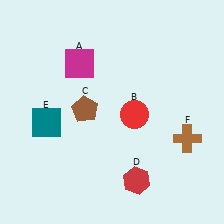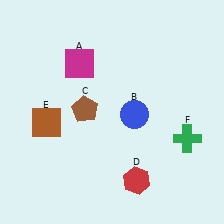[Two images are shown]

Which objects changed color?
B changed from red to blue. E changed from teal to brown. F changed from brown to green.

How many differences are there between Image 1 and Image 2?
There are 3 differences between the two images.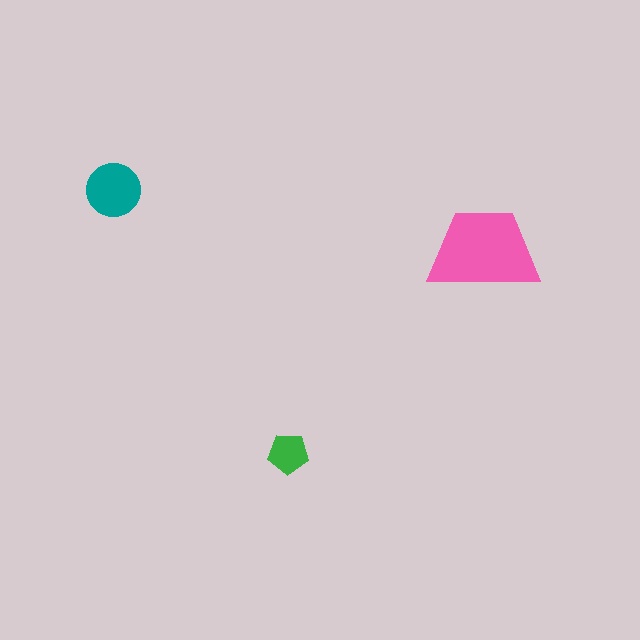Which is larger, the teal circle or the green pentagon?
The teal circle.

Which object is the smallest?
The green pentagon.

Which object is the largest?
The pink trapezoid.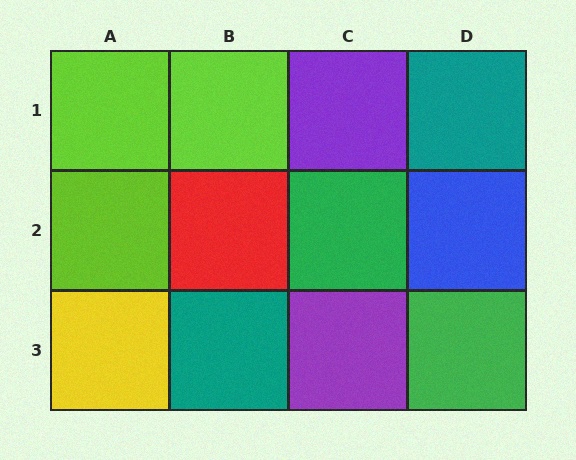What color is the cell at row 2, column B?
Red.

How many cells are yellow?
1 cell is yellow.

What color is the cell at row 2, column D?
Blue.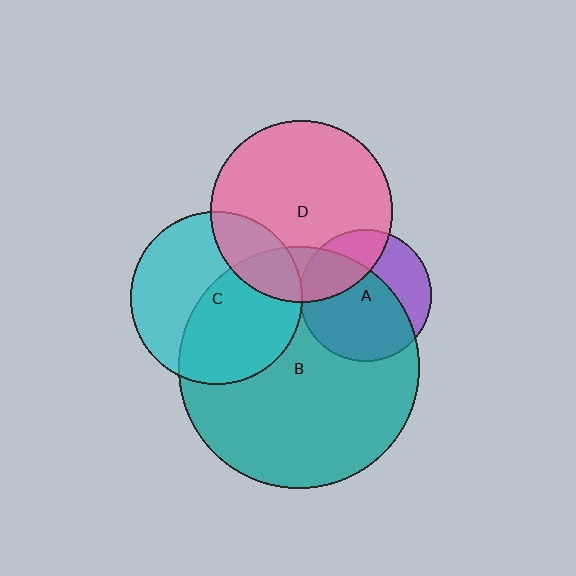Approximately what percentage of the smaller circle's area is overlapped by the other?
Approximately 20%.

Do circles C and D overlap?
Yes.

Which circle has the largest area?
Circle B (teal).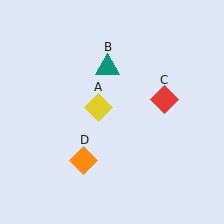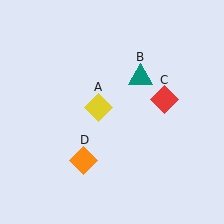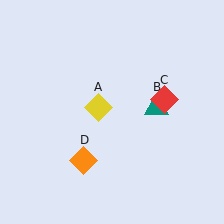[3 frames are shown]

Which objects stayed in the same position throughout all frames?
Yellow diamond (object A) and red diamond (object C) and orange diamond (object D) remained stationary.